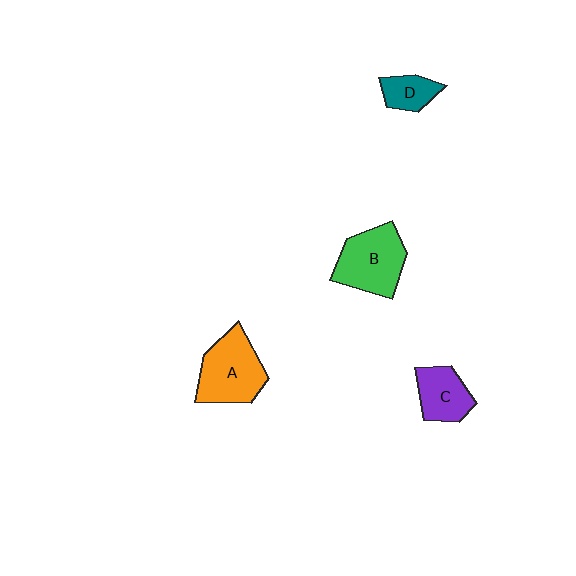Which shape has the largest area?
Shape A (orange).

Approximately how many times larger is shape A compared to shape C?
Approximately 1.6 times.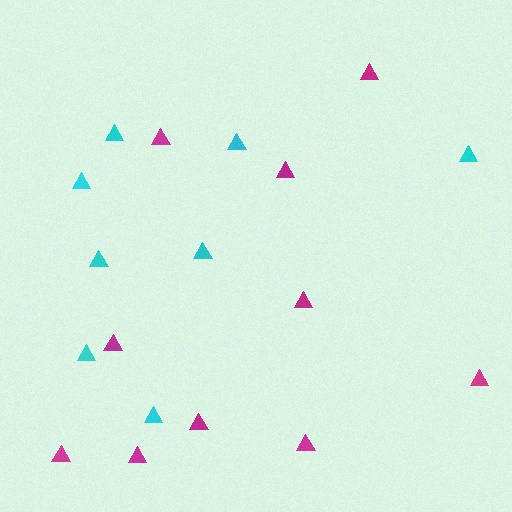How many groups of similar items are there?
There are 2 groups: one group of magenta triangles (10) and one group of cyan triangles (8).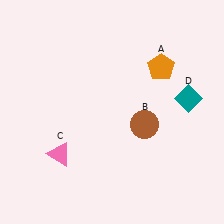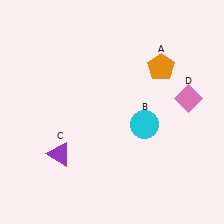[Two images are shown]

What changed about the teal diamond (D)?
In Image 1, D is teal. In Image 2, it changed to pink.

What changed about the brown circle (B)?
In Image 1, B is brown. In Image 2, it changed to cyan.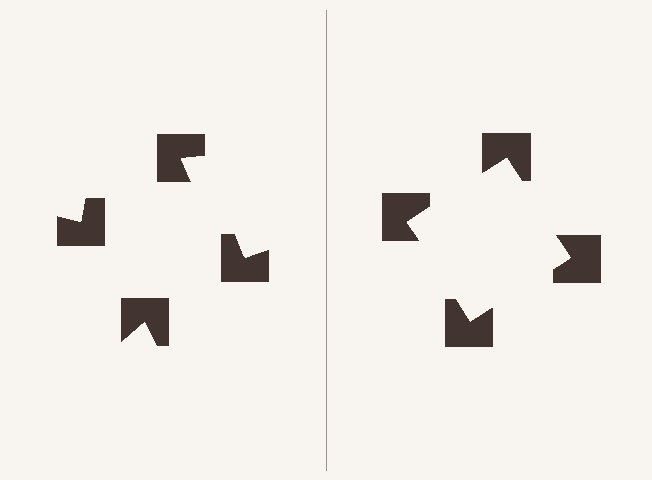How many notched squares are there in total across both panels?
8 — 4 on each side.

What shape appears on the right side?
An illusory square.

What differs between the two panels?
The notched squares are positioned identically on both sides; only the wedge orientations differ. On the right they align to a square; on the left they are misaligned.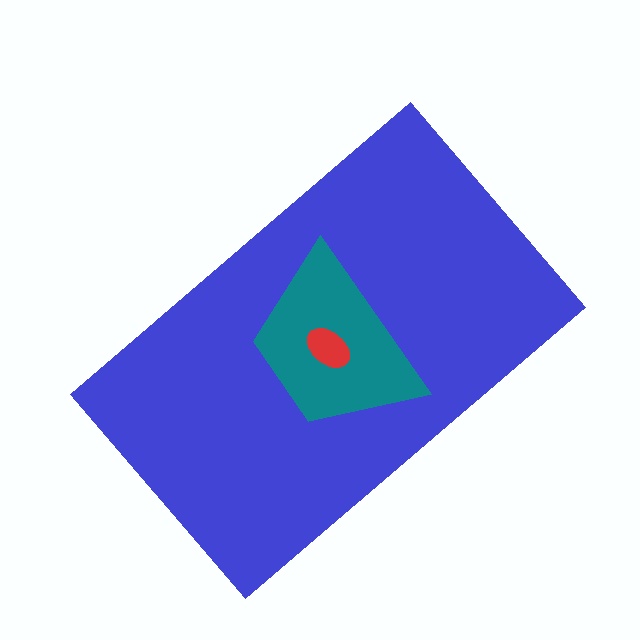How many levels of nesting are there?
3.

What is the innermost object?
The red ellipse.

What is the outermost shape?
The blue rectangle.